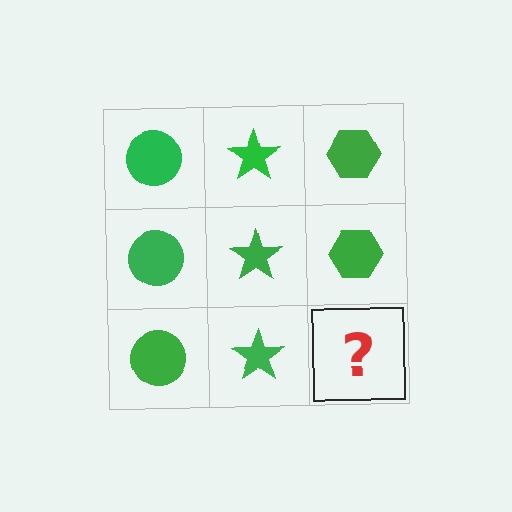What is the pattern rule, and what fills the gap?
The rule is that each column has a consistent shape. The gap should be filled with a green hexagon.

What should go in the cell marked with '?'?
The missing cell should contain a green hexagon.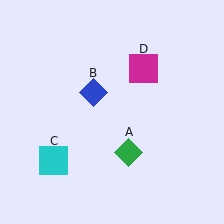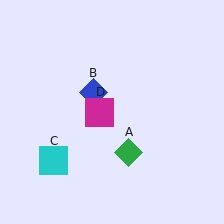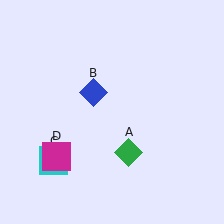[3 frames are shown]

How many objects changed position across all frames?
1 object changed position: magenta square (object D).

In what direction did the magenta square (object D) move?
The magenta square (object D) moved down and to the left.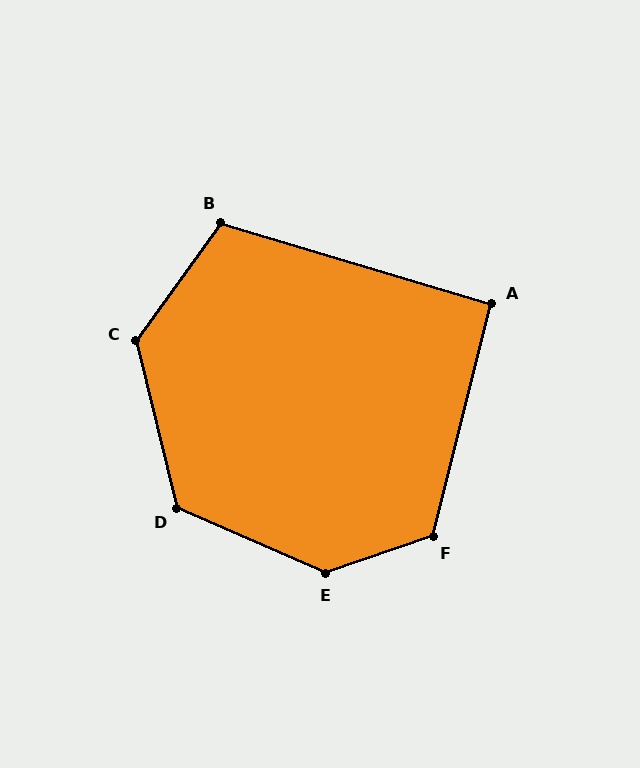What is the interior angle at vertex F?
Approximately 123 degrees (obtuse).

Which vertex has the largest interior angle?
E, at approximately 137 degrees.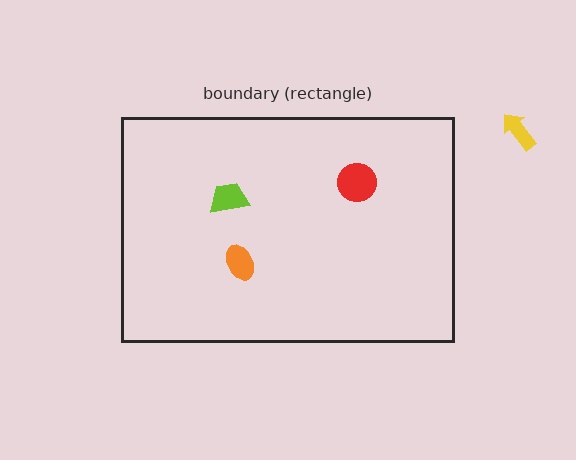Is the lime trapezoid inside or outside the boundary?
Inside.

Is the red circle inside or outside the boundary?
Inside.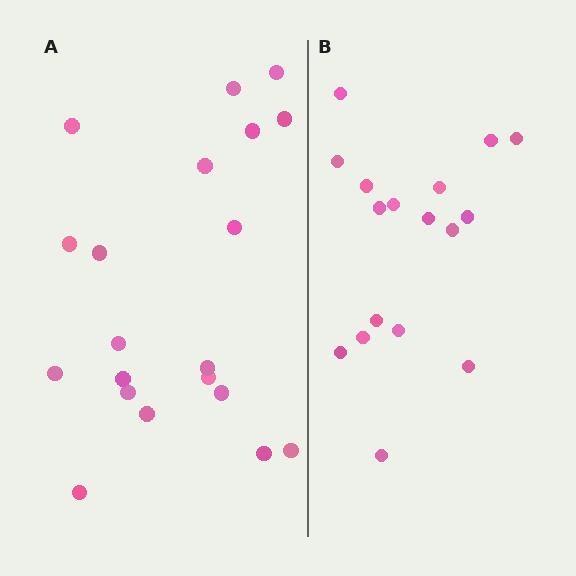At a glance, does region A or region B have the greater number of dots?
Region A (the left region) has more dots.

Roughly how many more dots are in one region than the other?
Region A has just a few more — roughly 2 or 3 more dots than region B.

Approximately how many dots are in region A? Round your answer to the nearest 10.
About 20 dots.